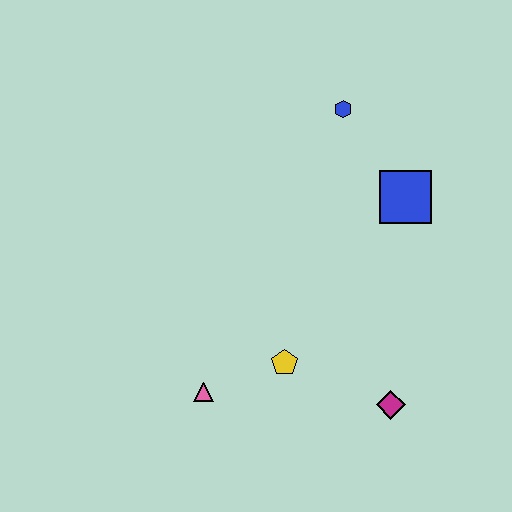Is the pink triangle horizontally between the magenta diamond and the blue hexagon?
No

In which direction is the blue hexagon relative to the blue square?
The blue hexagon is above the blue square.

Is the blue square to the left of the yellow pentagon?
No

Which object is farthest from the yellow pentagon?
The blue hexagon is farthest from the yellow pentagon.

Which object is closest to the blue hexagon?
The blue square is closest to the blue hexagon.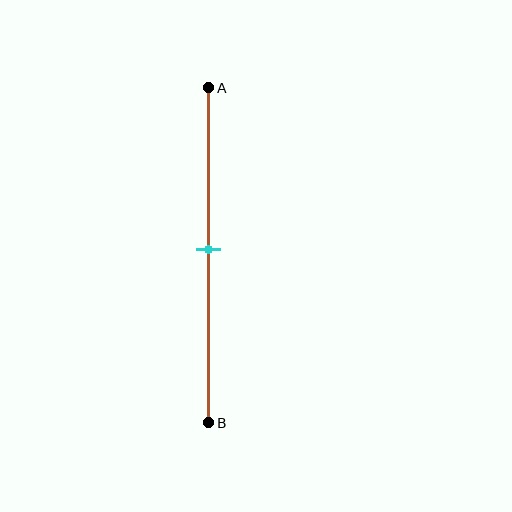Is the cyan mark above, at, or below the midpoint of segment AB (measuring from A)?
The cyan mark is approximately at the midpoint of segment AB.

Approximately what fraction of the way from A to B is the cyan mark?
The cyan mark is approximately 50% of the way from A to B.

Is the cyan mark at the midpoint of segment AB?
Yes, the mark is approximately at the midpoint.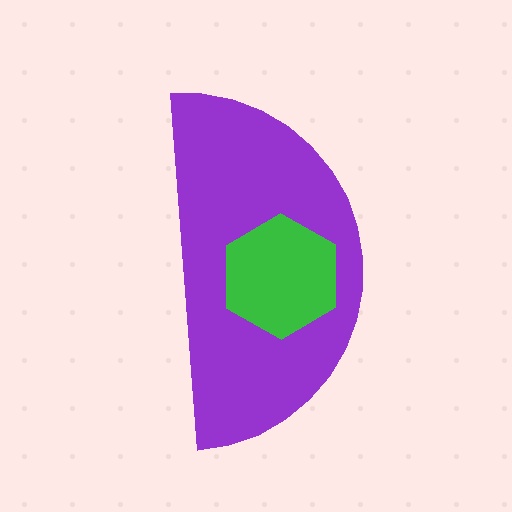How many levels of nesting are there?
2.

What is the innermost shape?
The green hexagon.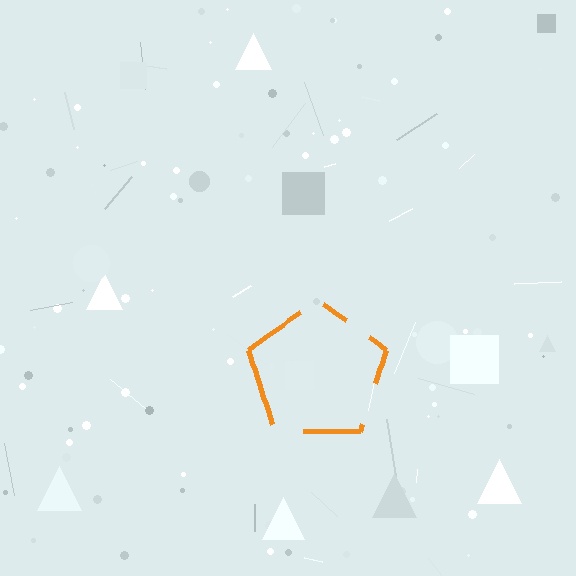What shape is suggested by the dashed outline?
The dashed outline suggests a pentagon.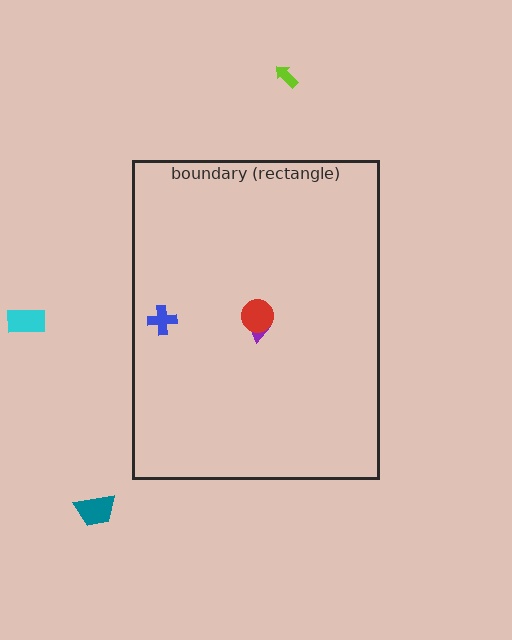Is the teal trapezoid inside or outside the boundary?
Outside.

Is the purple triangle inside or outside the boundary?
Inside.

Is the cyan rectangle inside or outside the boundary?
Outside.